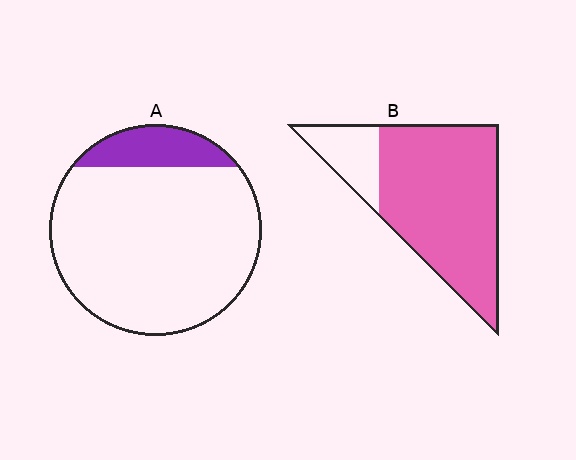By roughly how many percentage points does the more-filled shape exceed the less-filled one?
By roughly 65 percentage points (B over A).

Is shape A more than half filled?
No.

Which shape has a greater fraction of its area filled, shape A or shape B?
Shape B.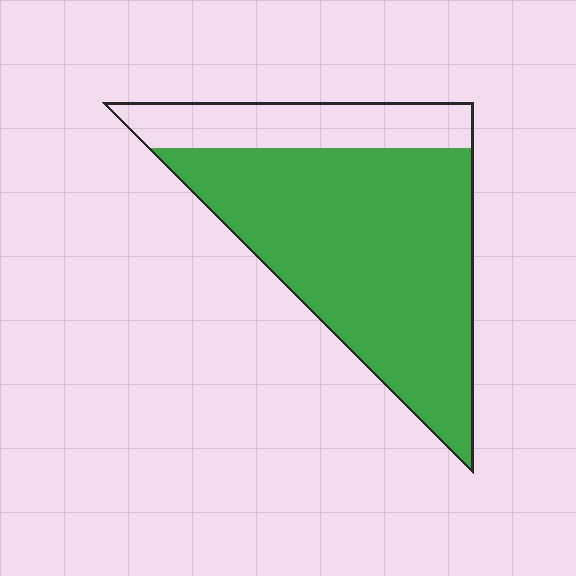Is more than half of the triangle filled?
Yes.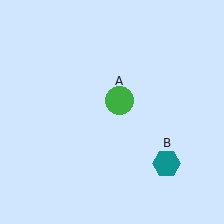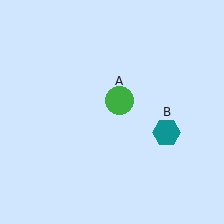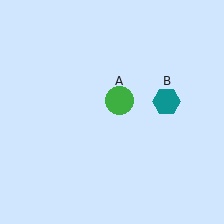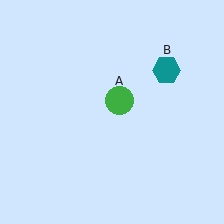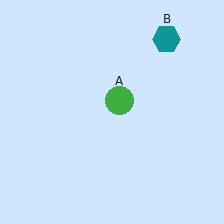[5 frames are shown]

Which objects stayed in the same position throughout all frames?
Green circle (object A) remained stationary.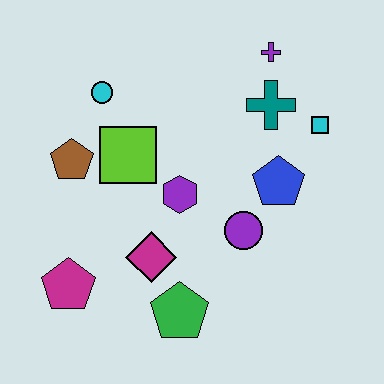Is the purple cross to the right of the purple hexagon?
Yes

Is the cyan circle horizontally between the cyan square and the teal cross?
No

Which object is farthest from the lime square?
The cyan square is farthest from the lime square.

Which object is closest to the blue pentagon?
The purple circle is closest to the blue pentagon.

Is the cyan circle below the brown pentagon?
No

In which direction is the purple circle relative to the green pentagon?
The purple circle is above the green pentagon.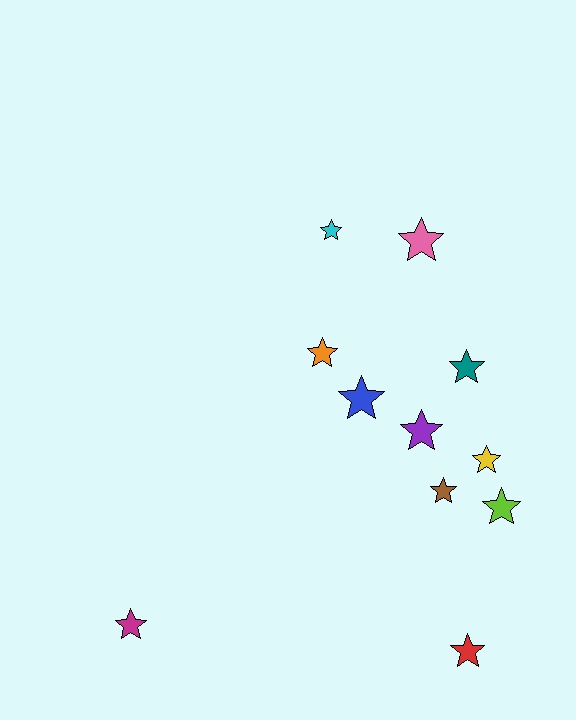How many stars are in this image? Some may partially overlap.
There are 11 stars.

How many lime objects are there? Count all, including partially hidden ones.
There is 1 lime object.